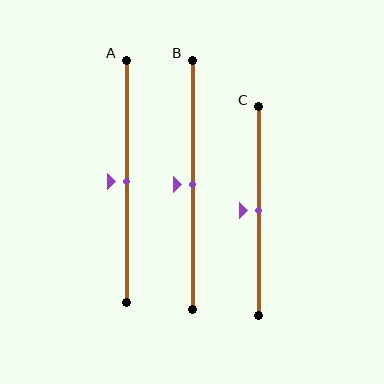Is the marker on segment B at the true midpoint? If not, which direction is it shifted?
Yes, the marker on segment B is at the true midpoint.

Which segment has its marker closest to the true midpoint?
Segment A has its marker closest to the true midpoint.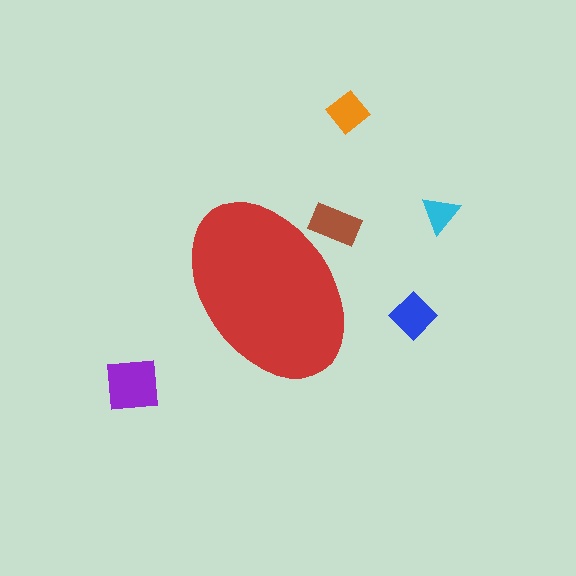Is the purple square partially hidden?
No, the purple square is fully visible.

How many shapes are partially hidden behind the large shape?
1 shape is partially hidden.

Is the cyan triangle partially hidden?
No, the cyan triangle is fully visible.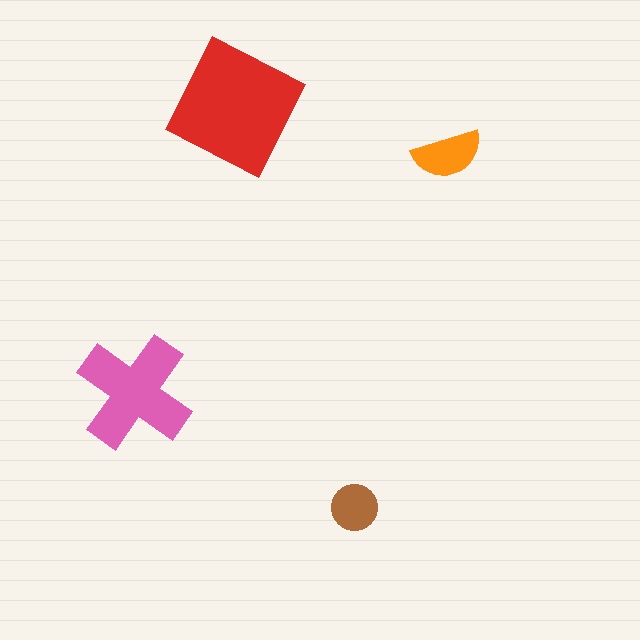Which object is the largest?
The red square.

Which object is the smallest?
The brown circle.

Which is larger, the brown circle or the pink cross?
The pink cross.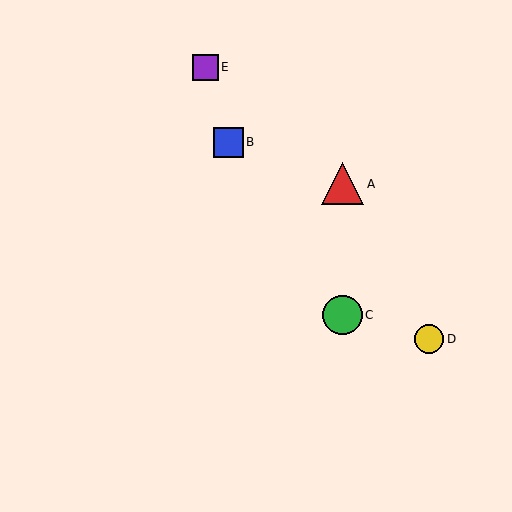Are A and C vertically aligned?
Yes, both are at x≈342.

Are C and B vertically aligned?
No, C is at x≈342 and B is at x≈229.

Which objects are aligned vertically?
Objects A, C are aligned vertically.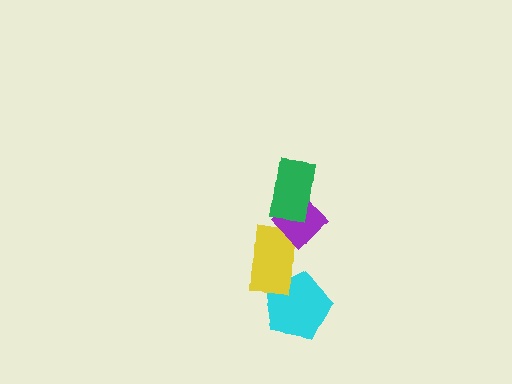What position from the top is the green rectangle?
The green rectangle is 1st from the top.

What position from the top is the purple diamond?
The purple diamond is 2nd from the top.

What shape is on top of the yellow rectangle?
The purple diamond is on top of the yellow rectangle.